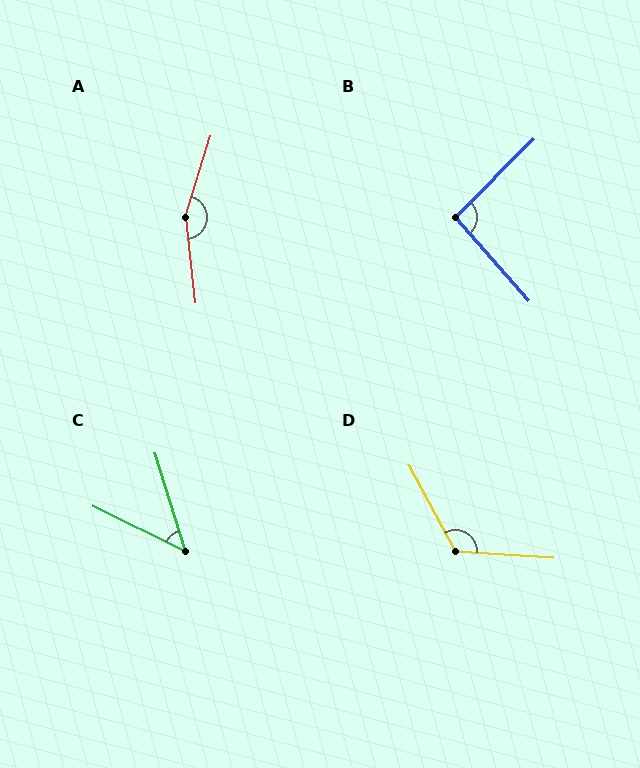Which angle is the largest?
A, at approximately 156 degrees.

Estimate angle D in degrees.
Approximately 122 degrees.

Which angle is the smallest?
C, at approximately 47 degrees.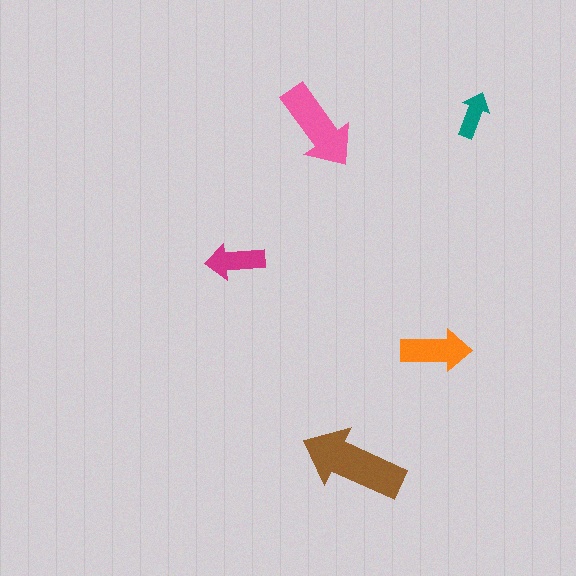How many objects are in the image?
There are 5 objects in the image.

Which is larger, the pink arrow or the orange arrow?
The pink one.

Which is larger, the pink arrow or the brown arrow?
The brown one.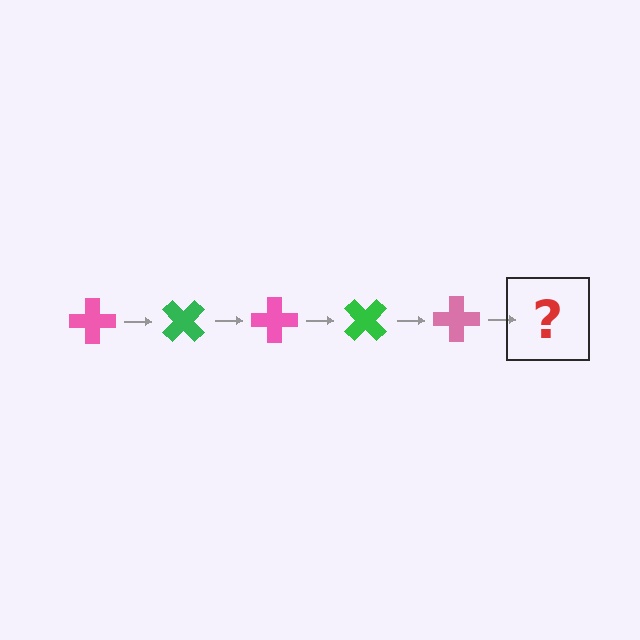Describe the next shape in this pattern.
It should be a green cross, rotated 225 degrees from the start.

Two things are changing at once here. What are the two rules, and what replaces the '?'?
The two rules are that it rotates 45 degrees each step and the color cycles through pink and green. The '?' should be a green cross, rotated 225 degrees from the start.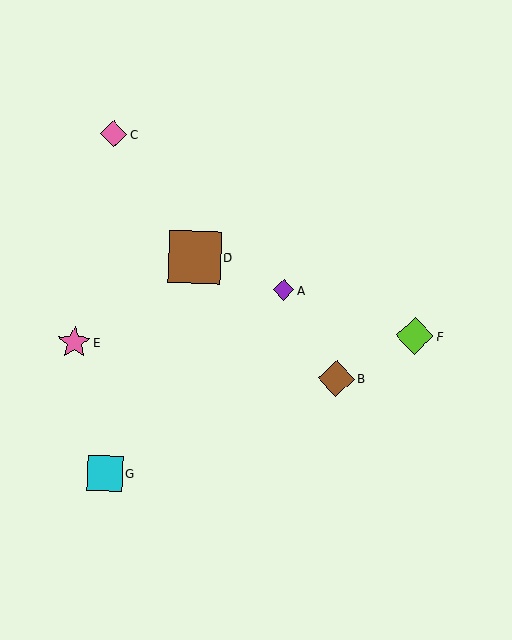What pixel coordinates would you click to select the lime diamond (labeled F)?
Click at (415, 336) to select the lime diamond F.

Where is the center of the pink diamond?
The center of the pink diamond is at (113, 134).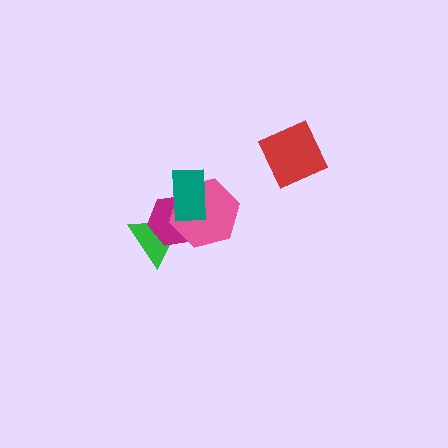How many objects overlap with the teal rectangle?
2 objects overlap with the teal rectangle.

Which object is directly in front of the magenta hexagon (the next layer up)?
The pink hexagon is directly in front of the magenta hexagon.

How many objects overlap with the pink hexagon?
3 objects overlap with the pink hexagon.